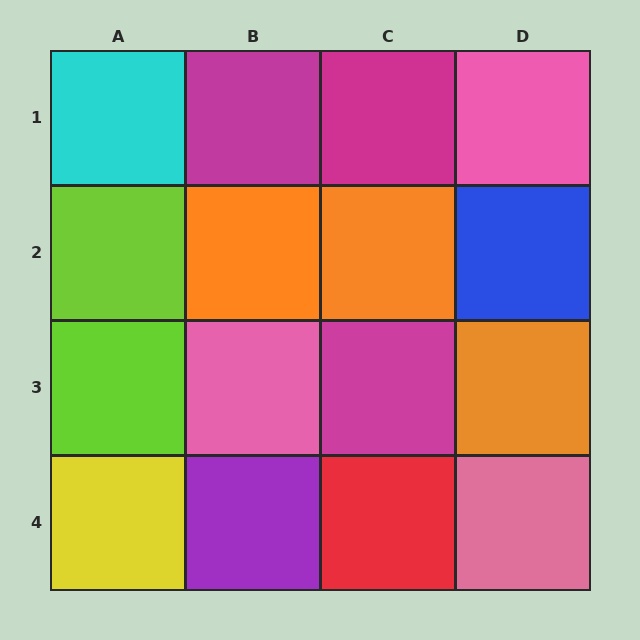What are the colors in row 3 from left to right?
Lime, pink, magenta, orange.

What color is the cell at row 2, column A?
Lime.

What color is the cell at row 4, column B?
Purple.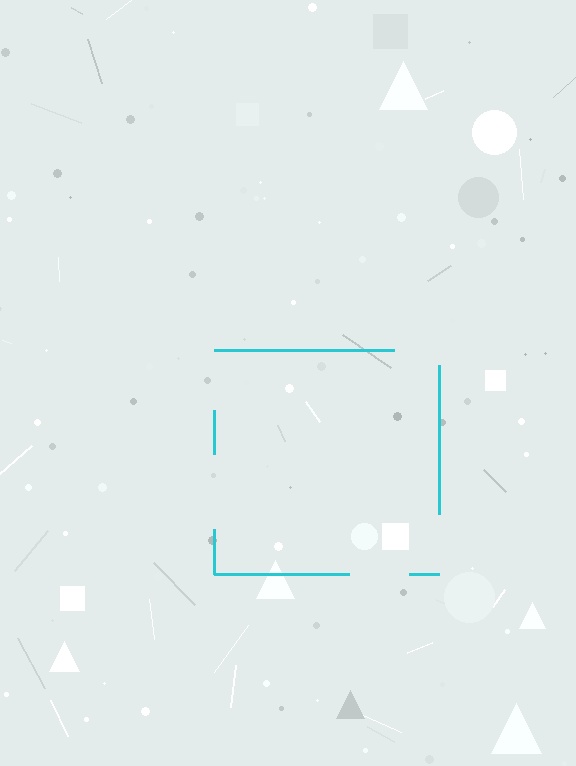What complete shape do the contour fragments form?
The contour fragments form a square.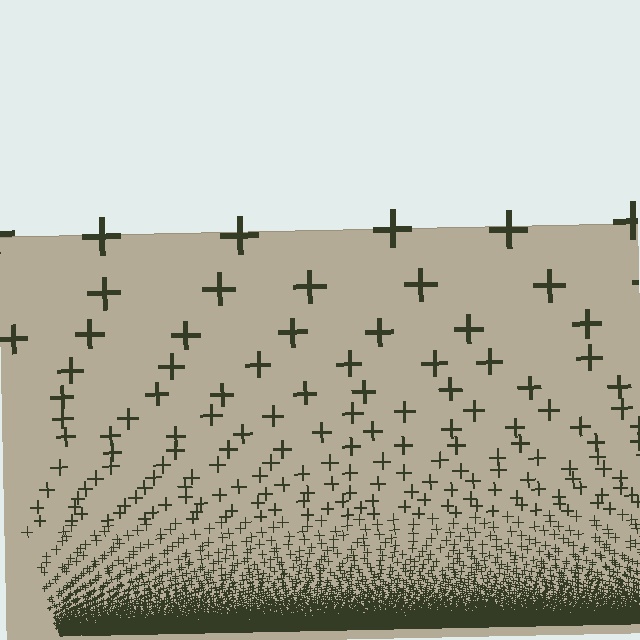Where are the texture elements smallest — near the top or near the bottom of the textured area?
Near the bottom.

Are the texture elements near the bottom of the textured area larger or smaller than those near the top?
Smaller. The gradient is inverted — elements near the bottom are smaller and denser.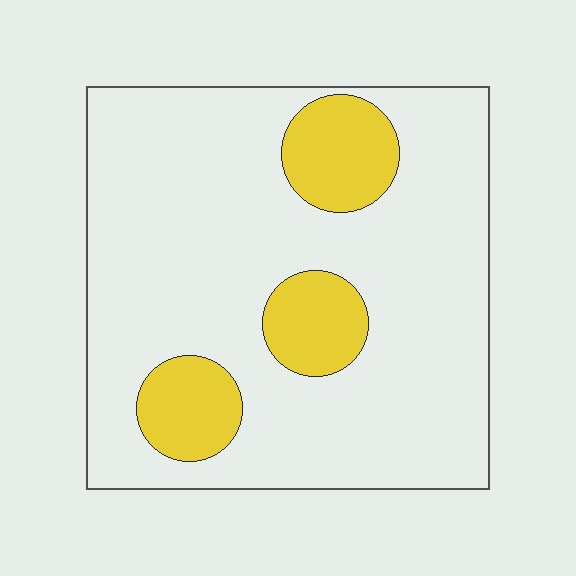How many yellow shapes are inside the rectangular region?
3.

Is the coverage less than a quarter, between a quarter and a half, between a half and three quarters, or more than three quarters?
Less than a quarter.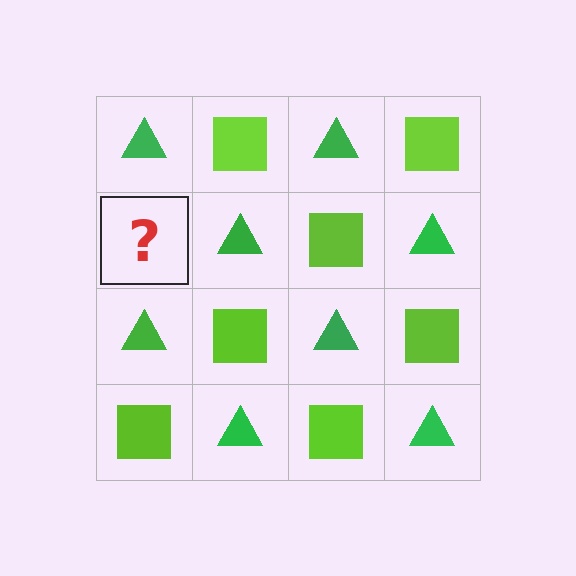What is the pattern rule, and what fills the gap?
The rule is that it alternates green triangle and lime square in a checkerboard pattern. The gap should be filled with a lime square.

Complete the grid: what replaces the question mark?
The question mark should be replaced with a lime square.